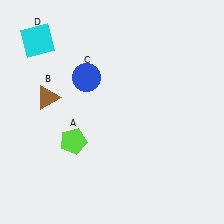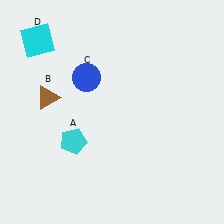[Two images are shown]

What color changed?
The pentagon (A) changed from lime in Image 1 to cyan in Image 2.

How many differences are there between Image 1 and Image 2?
There is 1 difference between the two images.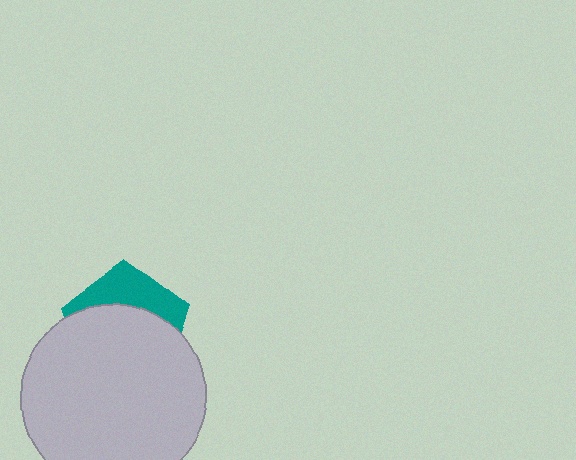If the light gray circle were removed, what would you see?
You would see the complete teal pentagon.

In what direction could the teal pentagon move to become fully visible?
The teal pentagon could move up. That would shift it out from behind the light gray circle entirely.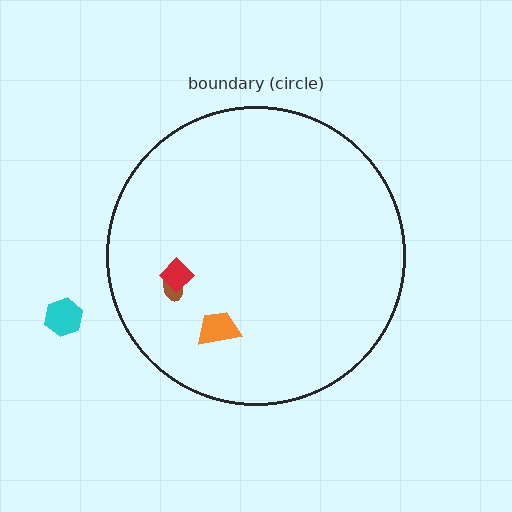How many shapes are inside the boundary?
3 inside, 1 outside.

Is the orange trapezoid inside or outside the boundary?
Inside.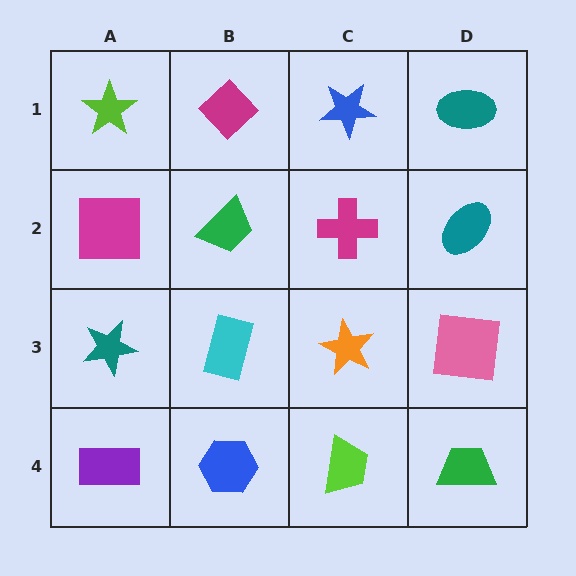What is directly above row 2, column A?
A lime star.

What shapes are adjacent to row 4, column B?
A cyan rectangle (row 3, column B), a purple rectangle (row 4, column A), a lime trapezoid (row 4, column C).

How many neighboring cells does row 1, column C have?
3.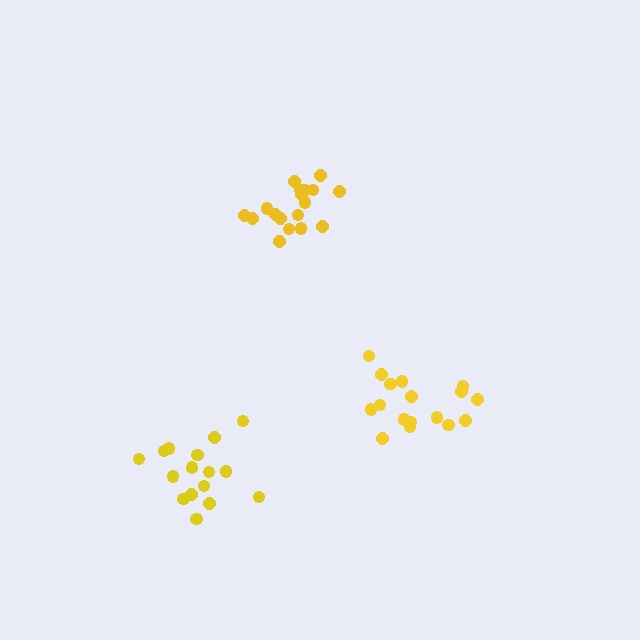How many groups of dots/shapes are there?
There are 3 groups.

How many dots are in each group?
Group 1: 18 dots, Group 2: 16 dots, Group 3: 17 dots (51 total).